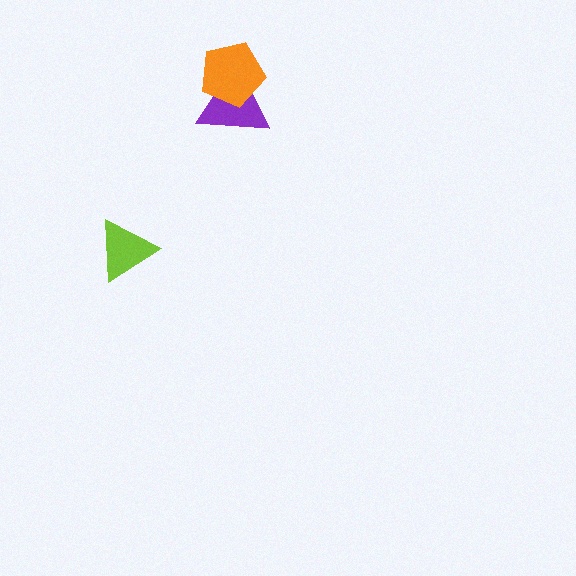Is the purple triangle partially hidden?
Yes, it is partially covered by another shape.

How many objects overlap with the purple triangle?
1 object overlaps with the purple triangle.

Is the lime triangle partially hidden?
No, no other shape covers it.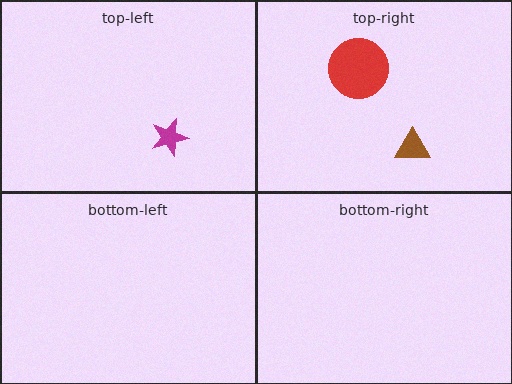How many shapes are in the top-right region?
2.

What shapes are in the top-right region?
The red circle, the brown triangle.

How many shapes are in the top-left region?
1.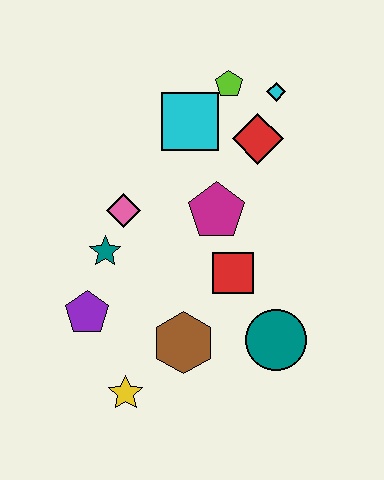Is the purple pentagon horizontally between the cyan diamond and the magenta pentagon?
No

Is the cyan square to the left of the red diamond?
Yes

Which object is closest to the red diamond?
The cyan diamond is closest to the red diamond.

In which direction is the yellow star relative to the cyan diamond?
The yellow star is below the cyan diamond.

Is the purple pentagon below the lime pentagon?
Yes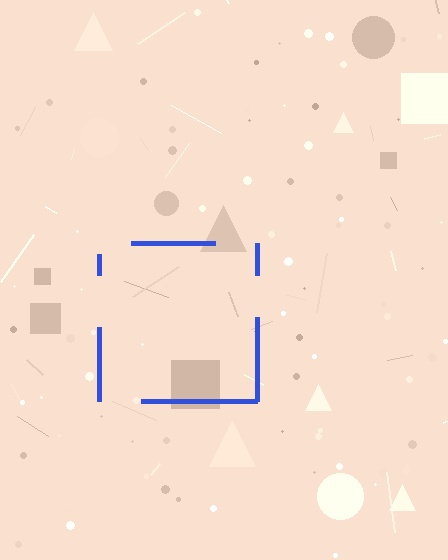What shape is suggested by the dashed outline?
The dashed outline suggests a square.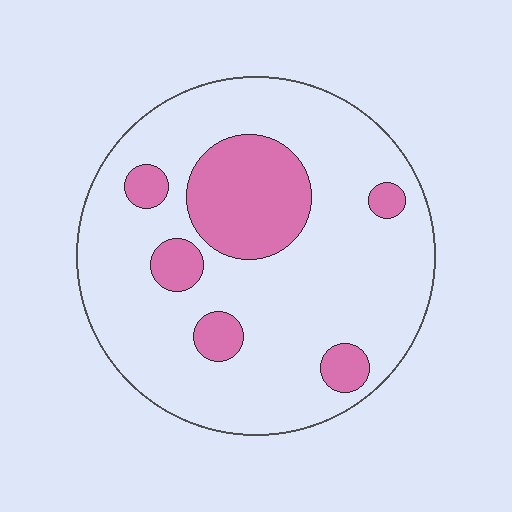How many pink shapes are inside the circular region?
6.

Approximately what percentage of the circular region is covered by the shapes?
Approximately 20%.